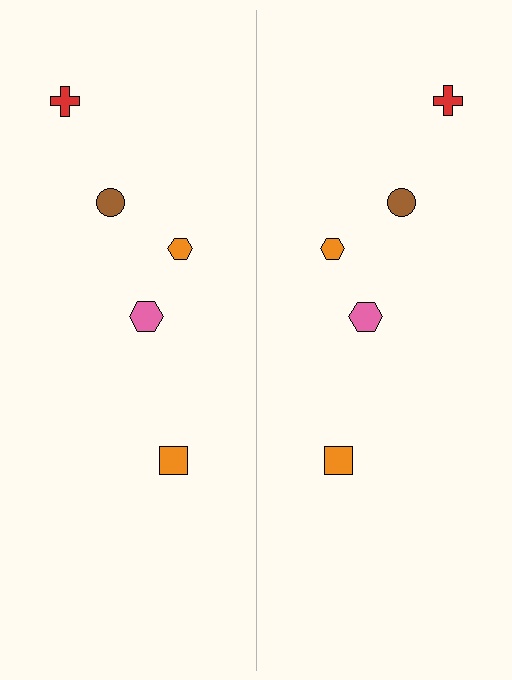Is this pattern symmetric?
Yes, this pattern has bilateral (reflection) symmetry.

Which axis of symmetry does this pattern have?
The pattern has a vertical axis of symmetry running through the center of the image.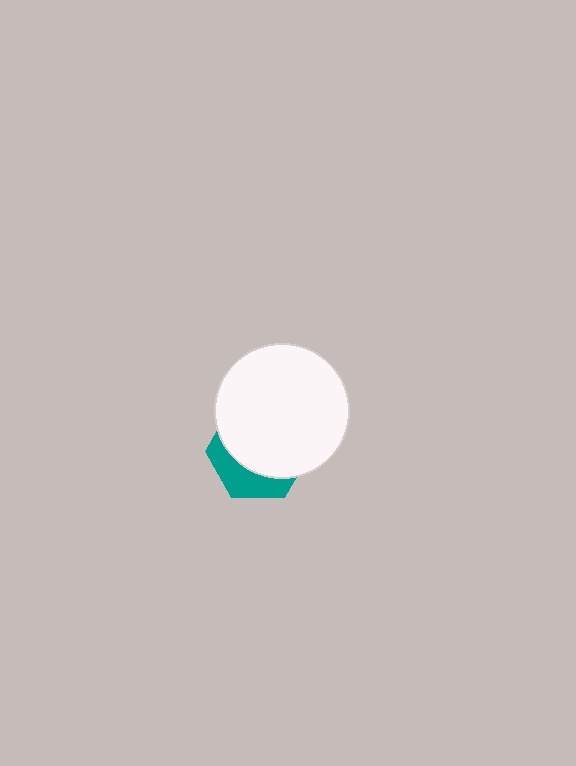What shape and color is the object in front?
The object in front is a white circle.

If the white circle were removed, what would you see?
You would see the complete teal hexagon.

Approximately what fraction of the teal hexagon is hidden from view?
Roughly 69% of the teal hexagon is hidden behind the white circle.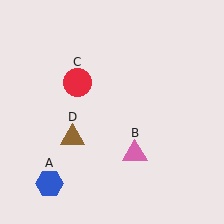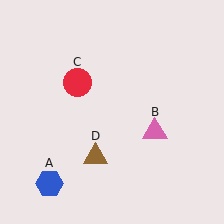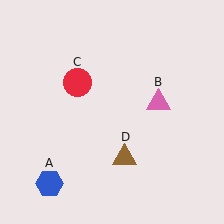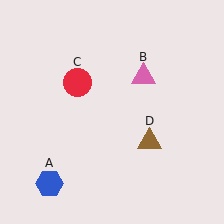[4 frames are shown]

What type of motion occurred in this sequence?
The pink triangle (object B), brown triangle (object D) rotated counterclockwise around the center of the scene.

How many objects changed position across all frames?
2 objects changed position: pink triangle (object B), brown triangle (object D).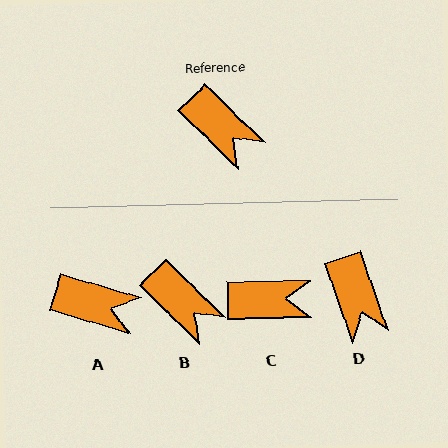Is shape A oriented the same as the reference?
No, it is off by about 27 degrees.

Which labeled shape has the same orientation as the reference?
B.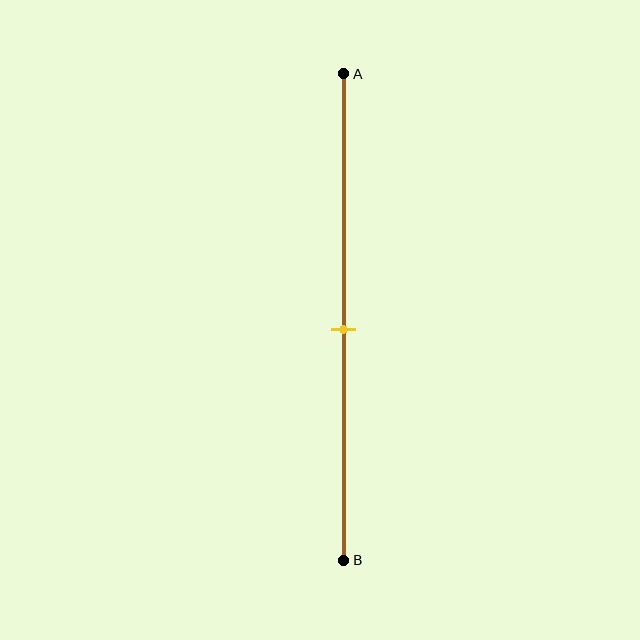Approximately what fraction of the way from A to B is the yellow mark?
The yellow mark is approximately 55% of the way from A to B.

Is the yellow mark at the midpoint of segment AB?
Yes, the mark is approximately at the midpoint.